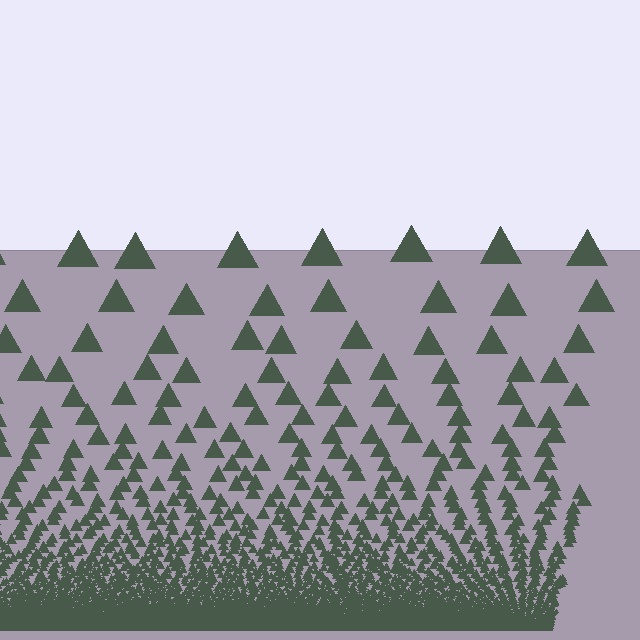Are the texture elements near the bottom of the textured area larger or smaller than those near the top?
Smaller. The gradient is inverted — elements near the bottom are smaller and denser.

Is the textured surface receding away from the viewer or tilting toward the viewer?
The surface appears to tilt toward the viewer. Texture elements get larger and sparser toward the top.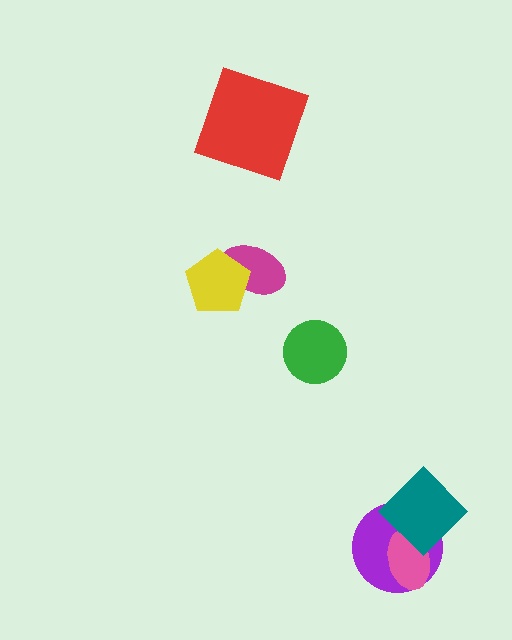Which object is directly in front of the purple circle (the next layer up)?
The pink ellipse is directly in front of the purple circle.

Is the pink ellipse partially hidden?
Yes, it is partially covered by another shape.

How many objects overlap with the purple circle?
2 objects overlap with the purple circle.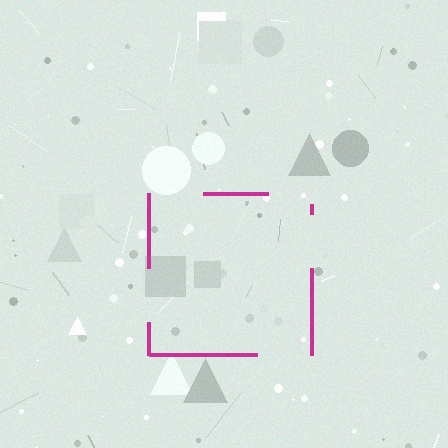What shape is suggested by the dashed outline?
The dashed outline suggests a square.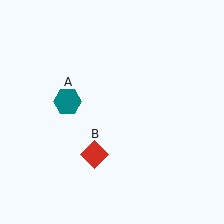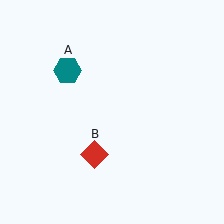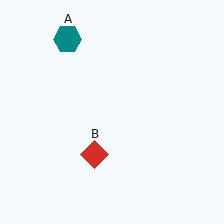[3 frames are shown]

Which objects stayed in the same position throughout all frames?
Red diamond (object B) remained stationary.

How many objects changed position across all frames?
1 object changed position: teal hexagon (object A).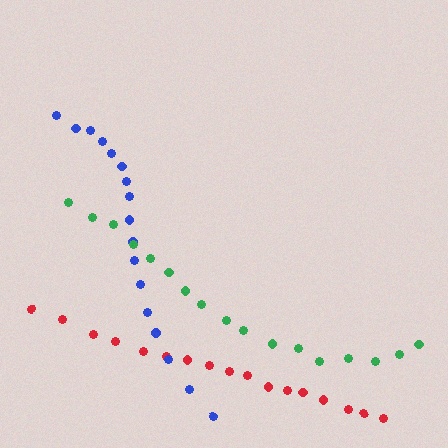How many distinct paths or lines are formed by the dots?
There are 3 distinct paths.